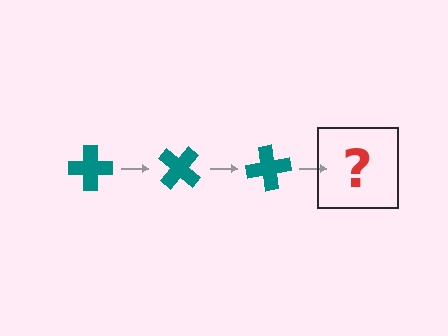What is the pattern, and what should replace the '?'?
The pattern is that the cross rotates 40 degrees each step. The '?' should be a teal cross rotated 120 degrees.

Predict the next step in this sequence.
The next step is a teal cross rotated 120 degrees.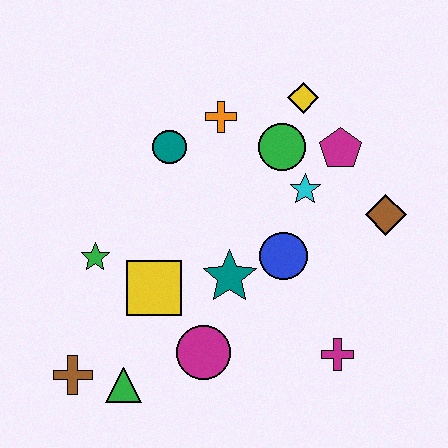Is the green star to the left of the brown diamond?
Yes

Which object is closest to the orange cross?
The teal circle is closest to the orange cross.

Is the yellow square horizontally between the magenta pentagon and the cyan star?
No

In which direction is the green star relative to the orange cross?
The green star is below the orange cross.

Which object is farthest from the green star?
The brown diamond is farthest from the green star.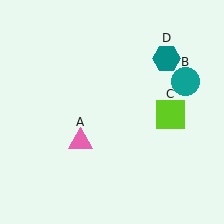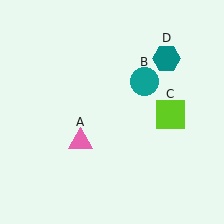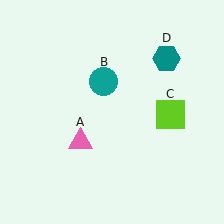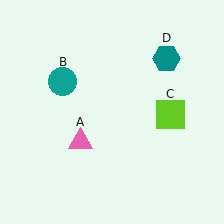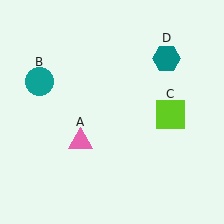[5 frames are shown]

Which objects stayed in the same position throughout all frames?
Pink triangle (object A) and lime square (object C) and teal hexagon (object D) remained stationary.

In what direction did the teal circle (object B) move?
The teal circle (object B) moved left.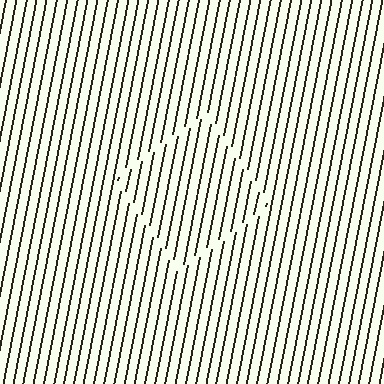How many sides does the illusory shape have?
4 sides — the line-ends trace a square.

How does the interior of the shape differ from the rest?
The interior of the shape contains the same grating, shifted by half a period — the contour is defined by the phase discontinuity where line-ends from the inner and outer gratings abut.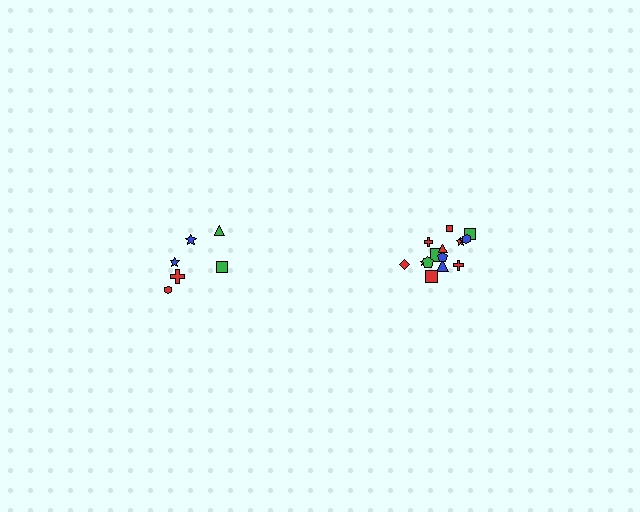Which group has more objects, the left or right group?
The right group.